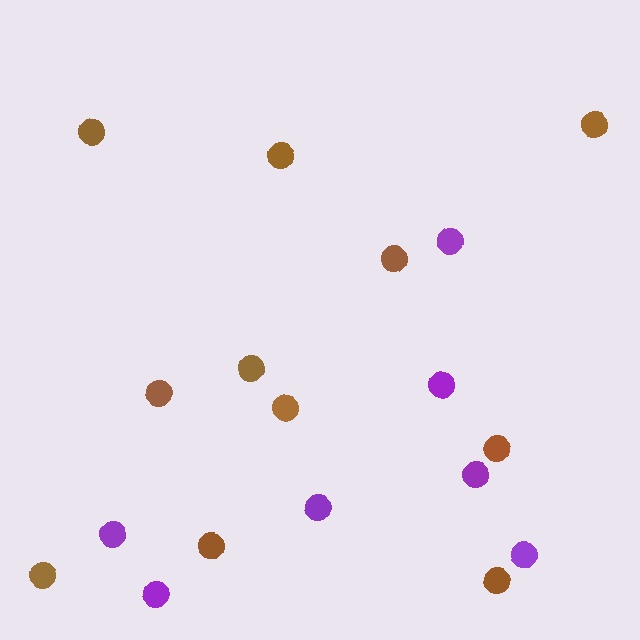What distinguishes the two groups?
There are 2 groups: one group of purple circles (7) and one group of brown circles (11).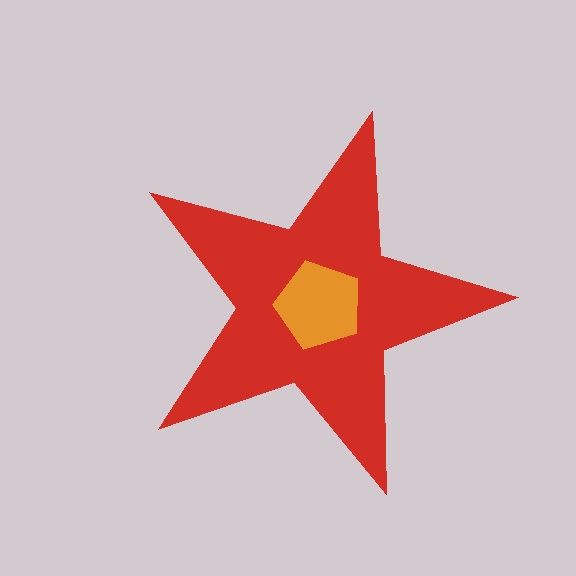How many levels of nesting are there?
2.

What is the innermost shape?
The orange pentagon.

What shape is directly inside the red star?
The orange pentagon.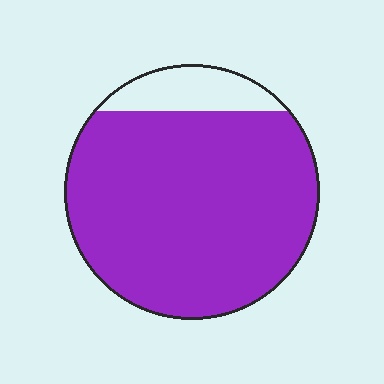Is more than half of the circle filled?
Yes.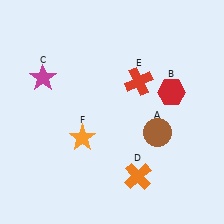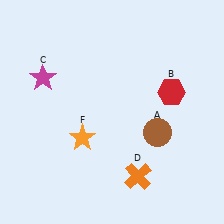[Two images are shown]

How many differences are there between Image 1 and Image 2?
There is 1 difference between the two images.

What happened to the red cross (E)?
The red cross (E) was removed in Image 2. It was in the top-right area of Image 1.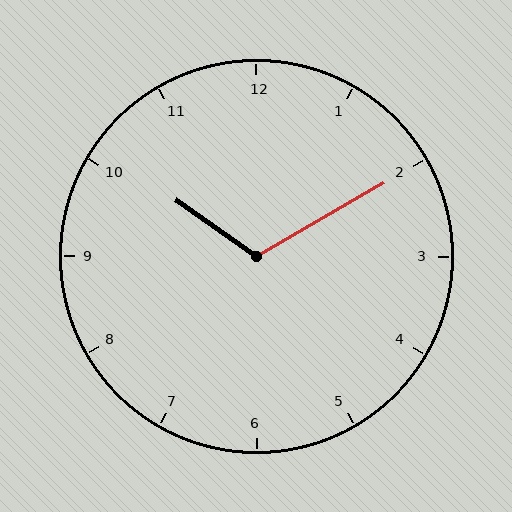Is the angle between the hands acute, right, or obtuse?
It is obtuse.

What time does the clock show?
10:10.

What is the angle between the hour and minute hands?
Approximately 115 degrees.